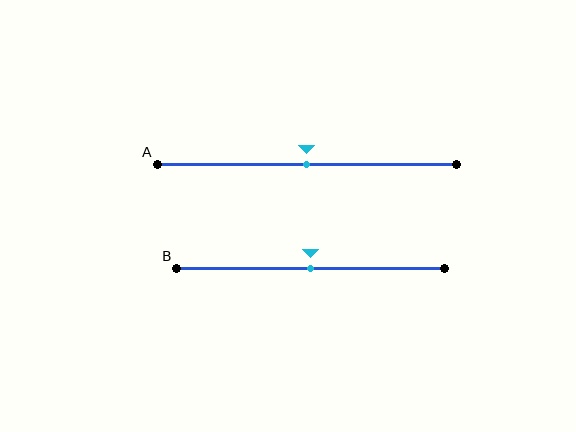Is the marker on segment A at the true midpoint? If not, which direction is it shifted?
Yes, the marker on segment A is at the true midpoint.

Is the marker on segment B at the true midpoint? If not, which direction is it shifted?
Yes, the marker on segment B is at the true midpoint.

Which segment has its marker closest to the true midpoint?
Segment A has its marker closest to the true midpoint.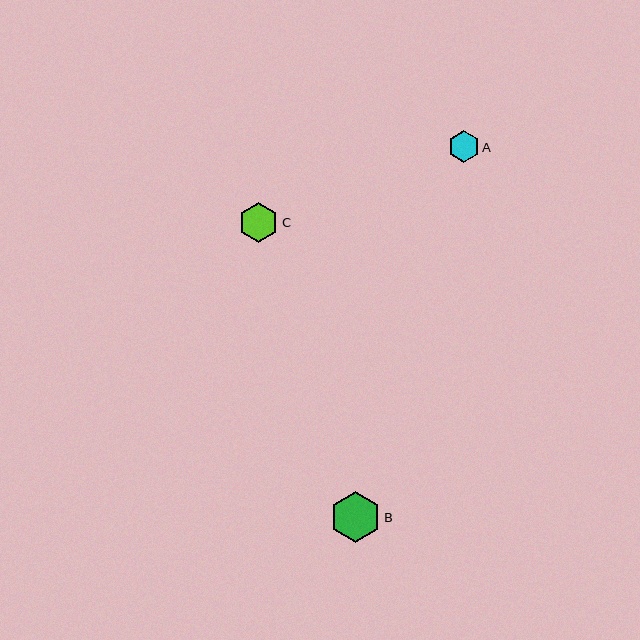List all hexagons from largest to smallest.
From largest to smallest: B, C, A.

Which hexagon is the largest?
Hexagon B is the largest with a size of approximately 51 pixels.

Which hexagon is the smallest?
Hexagon A is the smallest with a size of approximately 31 pixels.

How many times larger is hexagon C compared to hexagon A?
Hexagon C is approximately 1.3 times the size of hexagon A.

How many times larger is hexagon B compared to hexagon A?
Hexagon B is approximately 1.6 times the size of hexagon A.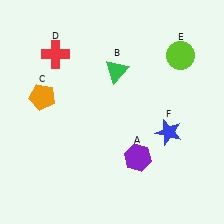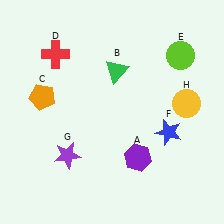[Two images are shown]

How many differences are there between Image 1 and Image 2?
There are 2 differences between the two images.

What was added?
A purple star (G), a yellow circle (H) were added in Image 2.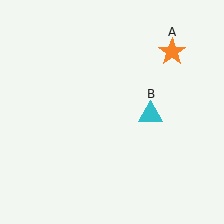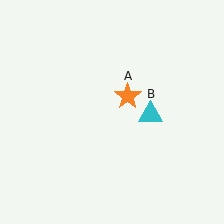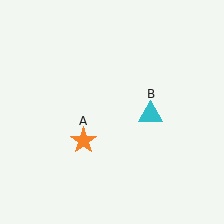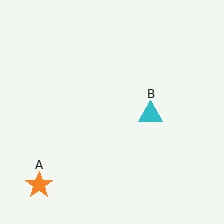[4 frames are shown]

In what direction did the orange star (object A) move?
The orange star (object A) moved down and to the left.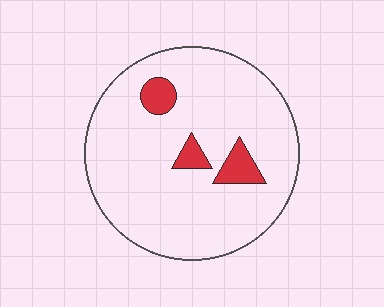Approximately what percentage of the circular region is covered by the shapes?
Approximately 10%.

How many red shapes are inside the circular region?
3.